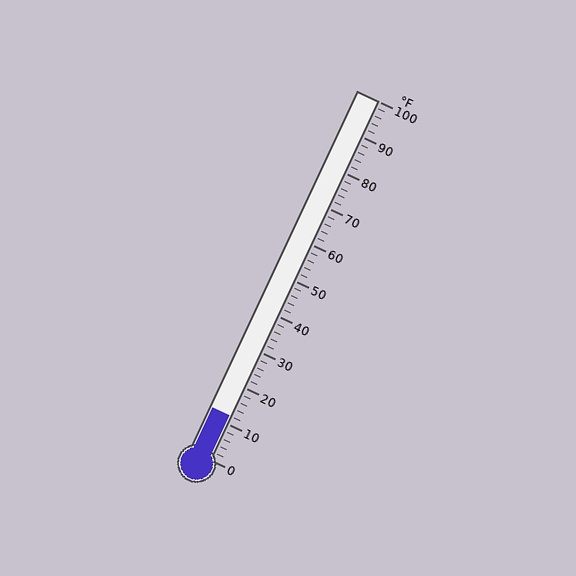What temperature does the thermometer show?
The thermometer shows approximately 12°F.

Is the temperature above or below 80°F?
The temperature is below 80°F.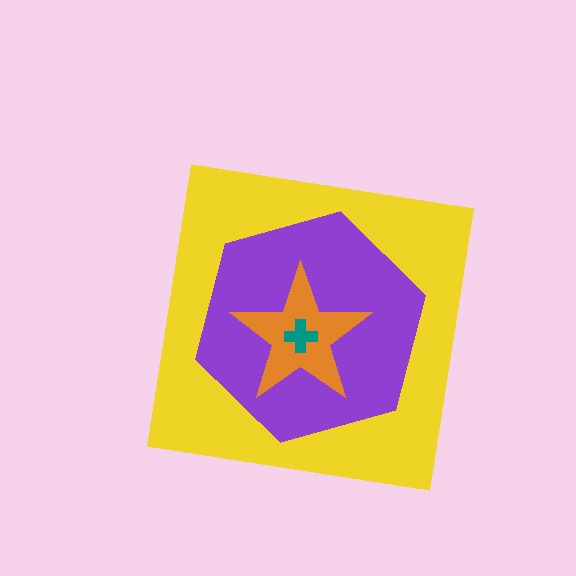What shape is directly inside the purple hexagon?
The orange star.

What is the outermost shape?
The yellow square.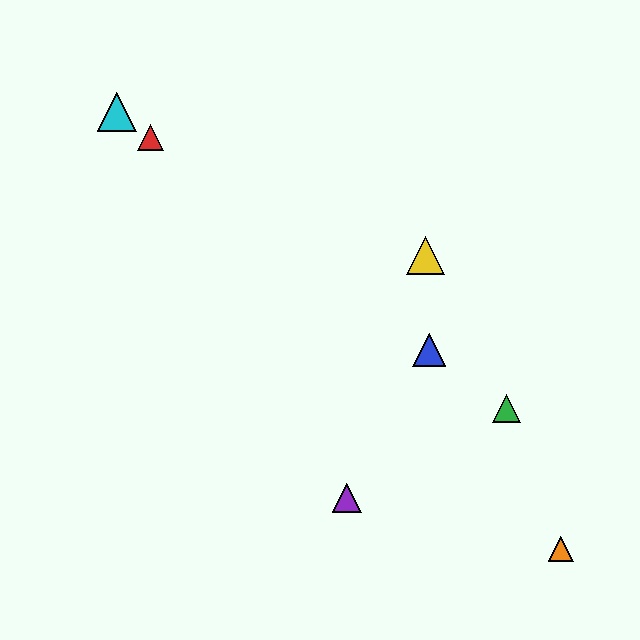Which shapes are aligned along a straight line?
The red triangle, the blue triangle, the green triangle, the cyan triangle are aligned along a straight line.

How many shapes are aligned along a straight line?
4 shapes (the red triangle, the blue triangle, the green triangle, the cyan triangle) are aligned along a straight line.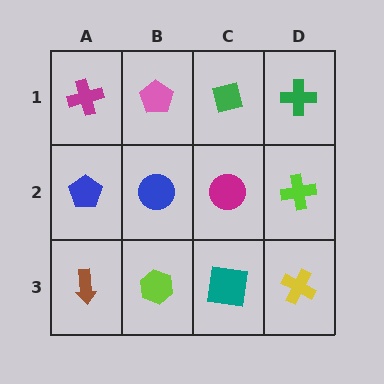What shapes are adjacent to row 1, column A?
A blue pentagon (row 2, column A), a pink pentagon (row 1, column B).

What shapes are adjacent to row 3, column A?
A blue pentagon (row 2, column A), a lime hexagon (row 3, column B).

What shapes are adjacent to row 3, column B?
A blue circle (row 2, column B), a brown arrow (row 3, column A), a teal square (row 3, column C).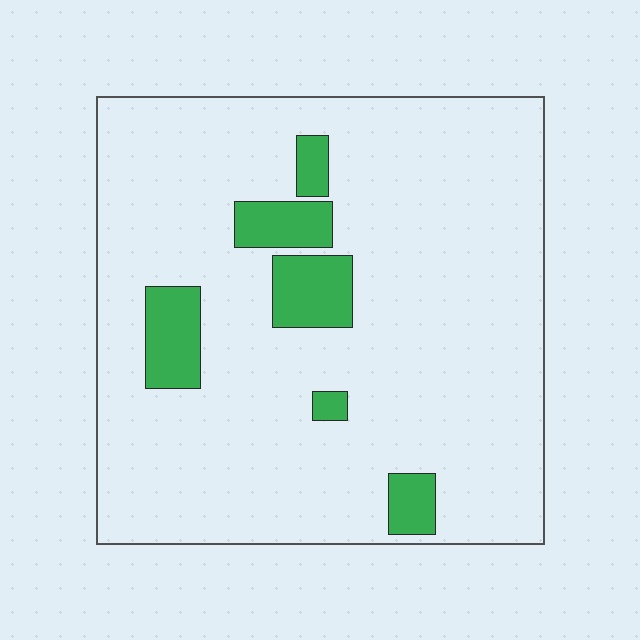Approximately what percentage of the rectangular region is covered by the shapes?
Approximately 10%.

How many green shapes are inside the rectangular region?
6.